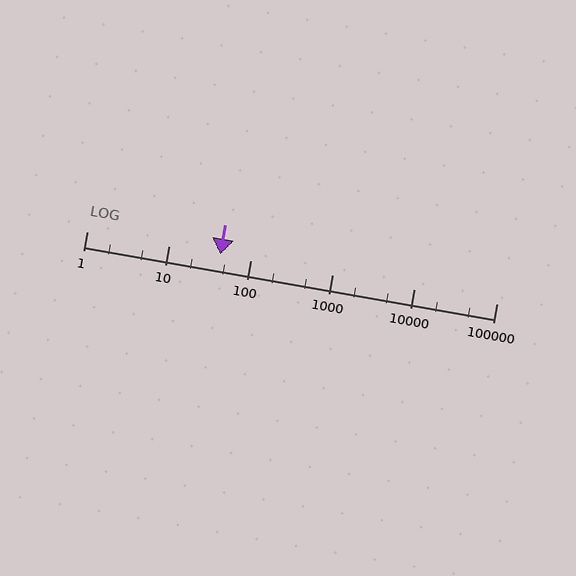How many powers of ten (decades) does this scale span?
The scale spans 5 decades, from 1 to 100000.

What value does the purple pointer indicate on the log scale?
The pointer indicates approximately 43.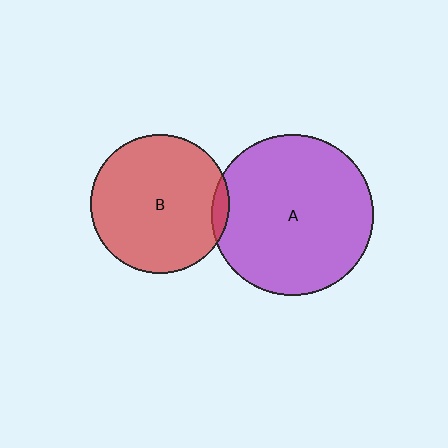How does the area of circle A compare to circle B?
Approximately 1.3 times.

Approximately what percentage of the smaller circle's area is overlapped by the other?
Approximately 5%.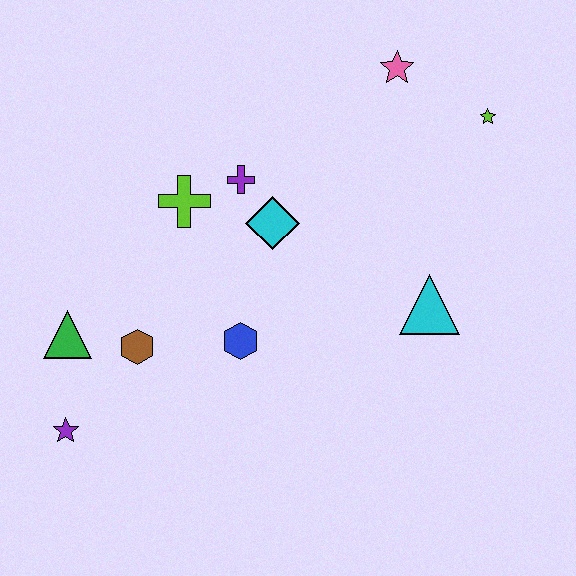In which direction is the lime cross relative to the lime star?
The lime cross is to the left of the lime star.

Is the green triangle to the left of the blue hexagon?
Yes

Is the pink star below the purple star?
No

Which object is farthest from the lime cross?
The lime star is farthest from the lime cross.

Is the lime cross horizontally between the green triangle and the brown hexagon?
No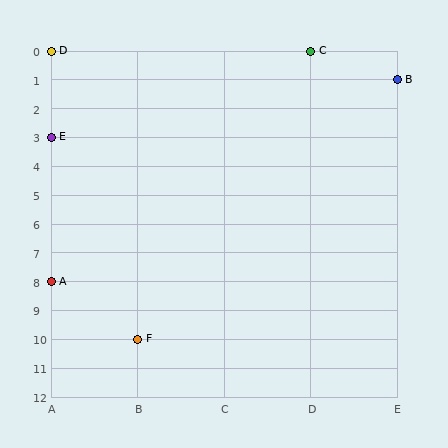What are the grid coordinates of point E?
Point E is at grid coordinates (A, 3).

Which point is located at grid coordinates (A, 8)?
Point A is at (A, 8).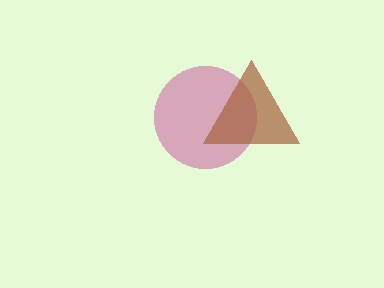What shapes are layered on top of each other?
The layered shapes are: a magenta circle, a brown triangle.